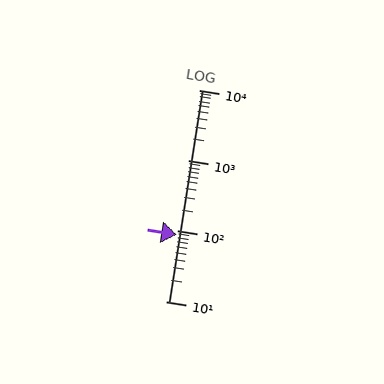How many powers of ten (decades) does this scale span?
The scale spans 3 decades, from 10 to 10000.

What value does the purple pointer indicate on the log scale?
The pointer indicates approximately 88.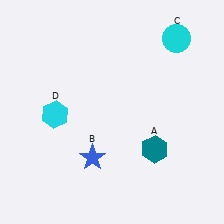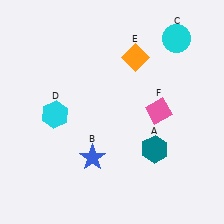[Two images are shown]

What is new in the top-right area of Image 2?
A pink diamond (F) was added in the top-right area of Image 2.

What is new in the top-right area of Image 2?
An orange diamond (E) was added in the top-right area of Image 2.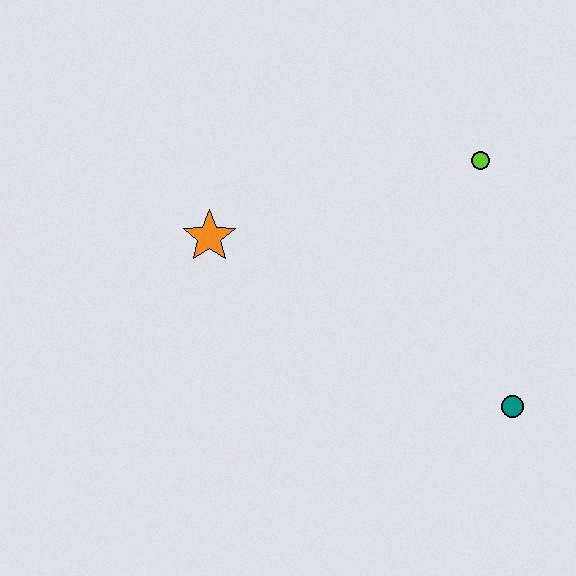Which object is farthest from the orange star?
The teal circle is farthest from the orange star.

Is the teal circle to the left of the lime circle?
No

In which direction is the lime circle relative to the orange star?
The lime circle is to the right of the orange star.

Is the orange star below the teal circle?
No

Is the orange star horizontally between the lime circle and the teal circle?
No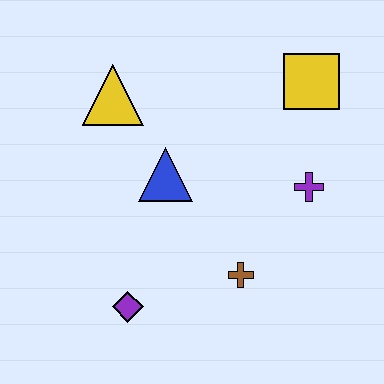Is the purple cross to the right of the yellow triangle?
Yes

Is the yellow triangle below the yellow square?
Yes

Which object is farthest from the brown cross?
The yellow triangle is farthest from the brown cross.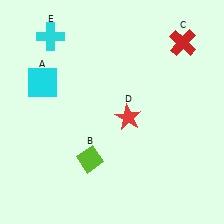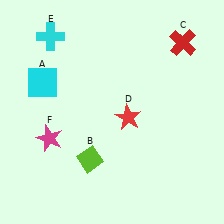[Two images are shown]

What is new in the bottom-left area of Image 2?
A magenta star (F) was added in the bottom-left area of Image 2.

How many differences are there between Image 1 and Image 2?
There is 1 difference between the two images.